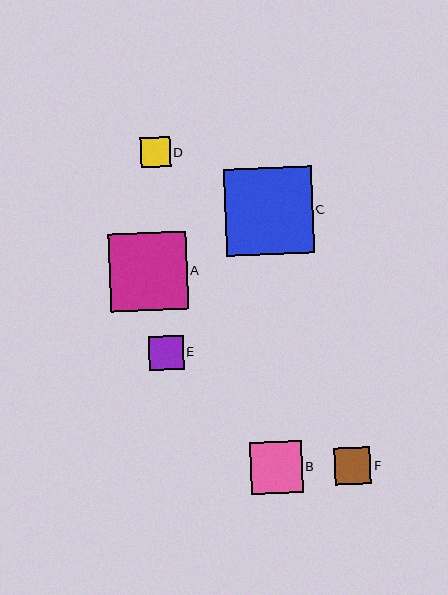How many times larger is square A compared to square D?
Square A is approximately 2.6 times the size of square D.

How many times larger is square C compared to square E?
Square C is approximately 2.5 times the size of square E.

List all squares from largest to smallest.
From largest to smallest: C, A, B, F, E, D.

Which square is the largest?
Square C is the largest with a size of approximately 87 pixels.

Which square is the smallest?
Square D is the smallest with a size of approximately 30 pixels.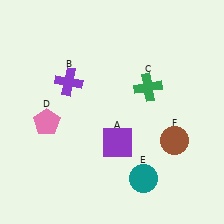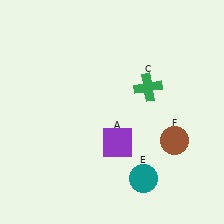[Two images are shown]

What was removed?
The purple cross (B), the pink pentagon (D) were removed in Image 2.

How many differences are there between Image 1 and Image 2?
There are 2 differences between the two images.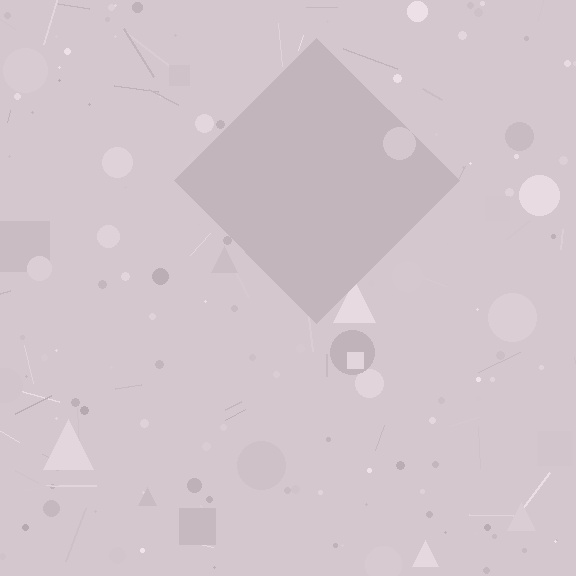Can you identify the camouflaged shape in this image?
The camouflaged shape is a diamond.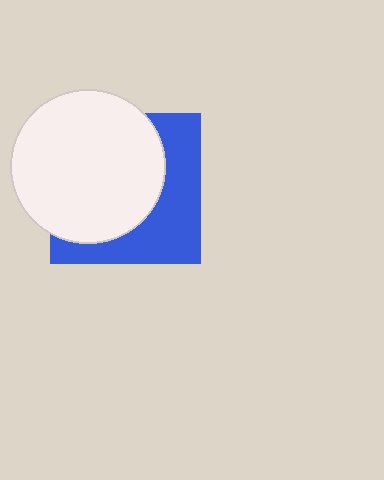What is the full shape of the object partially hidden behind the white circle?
The partially hidden object is a blue square.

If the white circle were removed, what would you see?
You would see the complete blue square.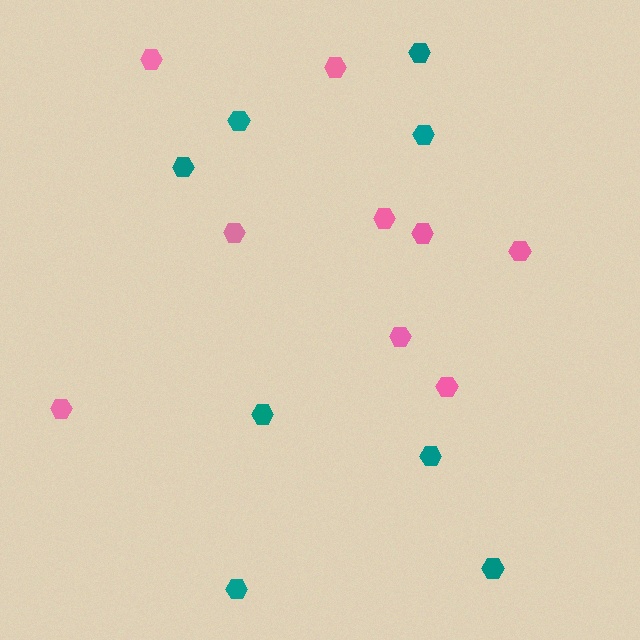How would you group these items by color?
There are 2 groups: one group of teal hexagons (8) and one group of pink hexagons (9).